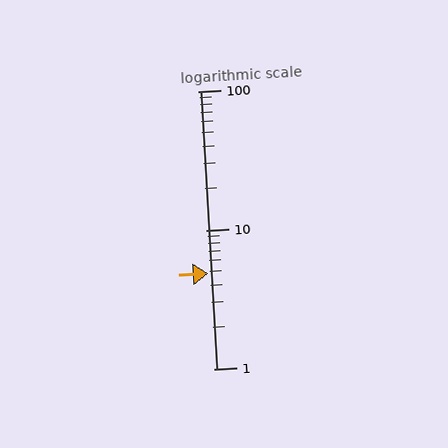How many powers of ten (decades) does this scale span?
The scale spans 2 decades, from 1 to 100.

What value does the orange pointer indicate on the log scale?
The pointer indicates approximately 4.9.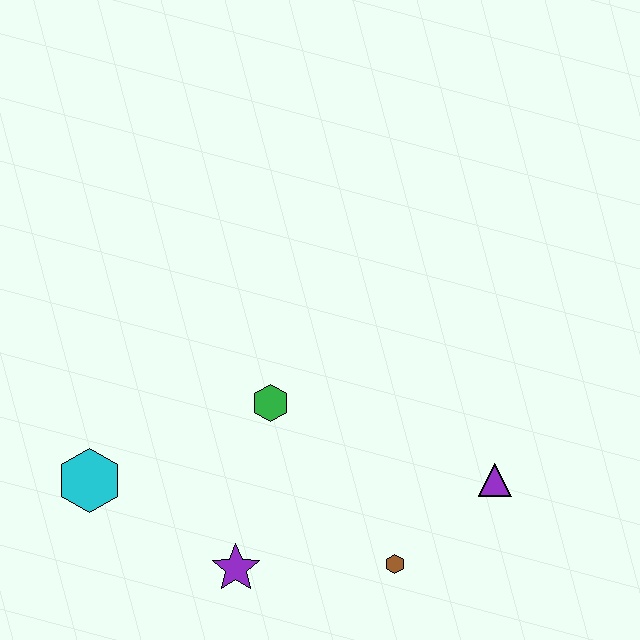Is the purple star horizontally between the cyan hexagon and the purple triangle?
Yes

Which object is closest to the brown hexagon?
The purple triangle is closest to the brown hexagon.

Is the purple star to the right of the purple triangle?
No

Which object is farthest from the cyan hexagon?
The purple triangle is farthest from the cyan hexagon.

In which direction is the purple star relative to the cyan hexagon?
The purple star is to the right of the cyan hexagon.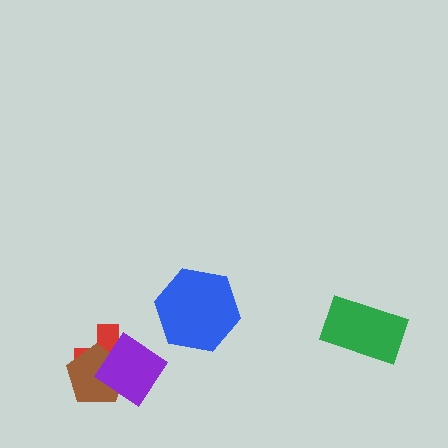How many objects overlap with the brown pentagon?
2 objects overlap with the brown pentagon.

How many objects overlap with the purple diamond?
2 objects overlap with the purple diamond.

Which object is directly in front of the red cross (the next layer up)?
The brown pentagon is directly in front of the red cross.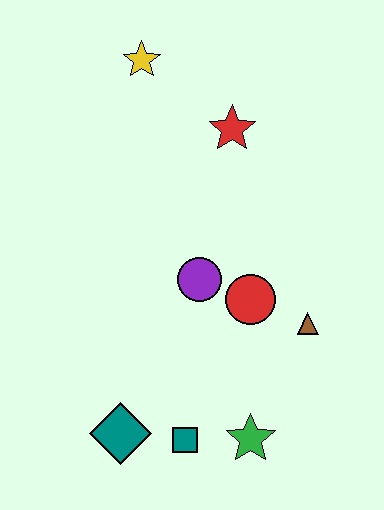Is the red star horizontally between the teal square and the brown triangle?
Yes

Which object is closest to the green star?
The teal square is closest to the green star.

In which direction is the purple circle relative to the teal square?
The purple circle is above the teal square.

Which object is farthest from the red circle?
The yellow star is farthest from the red circle.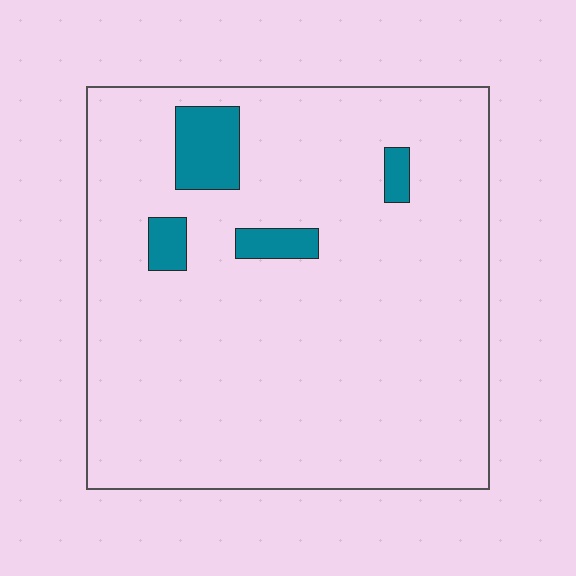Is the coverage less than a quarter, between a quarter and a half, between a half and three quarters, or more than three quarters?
Less than a quarter.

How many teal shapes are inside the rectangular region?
4.